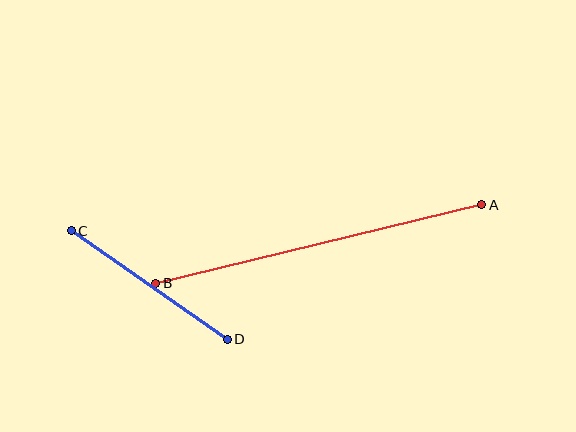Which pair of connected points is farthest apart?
Points A and B are farthest apart.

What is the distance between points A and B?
The distance is approximately 335 pixels.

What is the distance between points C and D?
The distance is approximately 190 pixels.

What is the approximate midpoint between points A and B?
The midpoint is at approximately (319, 244) pixels.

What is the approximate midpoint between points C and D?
The midpoint is at approximately (149, 285) pixels.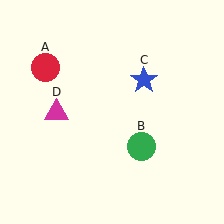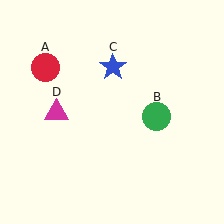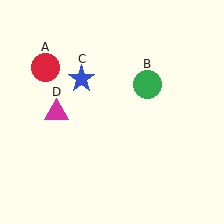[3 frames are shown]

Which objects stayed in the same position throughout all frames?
Red circle (object A) and magenta triangle (object D) remained stationary.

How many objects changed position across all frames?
2 objects changed position: green circle (object B), blue star (object C).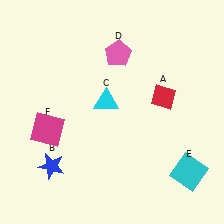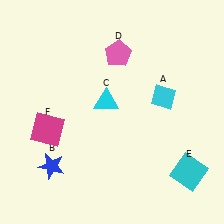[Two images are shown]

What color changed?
The diamond (A) changed from red in Image 1 to cyan in Image 2.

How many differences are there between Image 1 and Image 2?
There is 1 difference between the two images.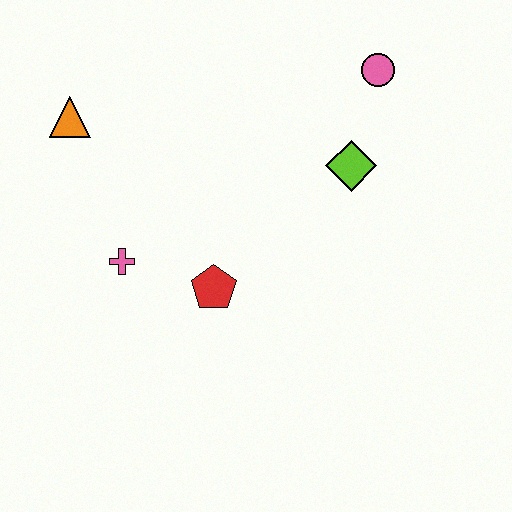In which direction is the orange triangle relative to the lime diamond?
The orange triangle is to the left of the lime diamond.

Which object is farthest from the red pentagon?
The pink circle is farthest from the red pentagon.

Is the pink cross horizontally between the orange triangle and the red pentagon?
Yes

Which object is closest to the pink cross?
The red pentagon is closest to the pink cross.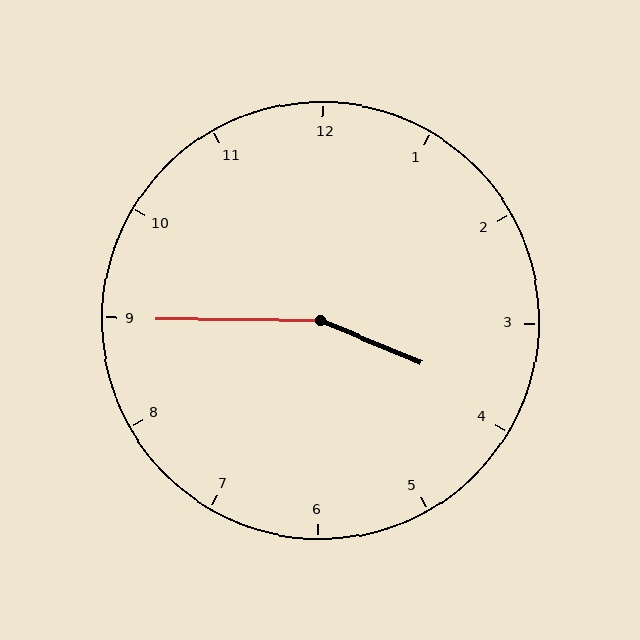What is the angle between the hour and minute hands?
Approximately 158 degrees.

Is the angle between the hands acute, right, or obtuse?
It is obtuse.